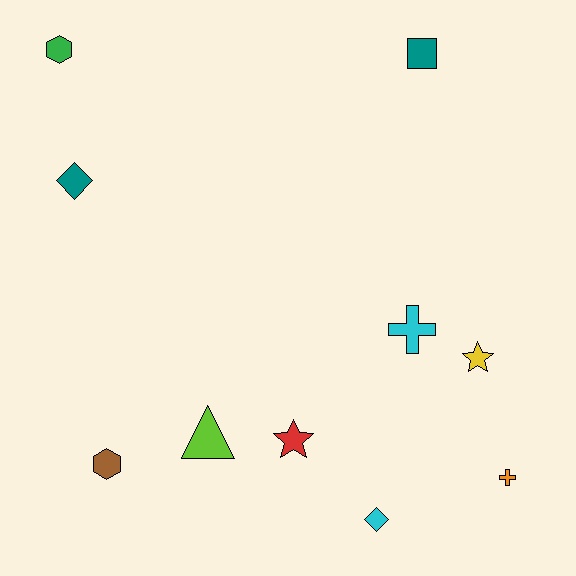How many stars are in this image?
There are 2 stars.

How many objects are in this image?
There are 10 objects.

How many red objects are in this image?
There is 1 red object.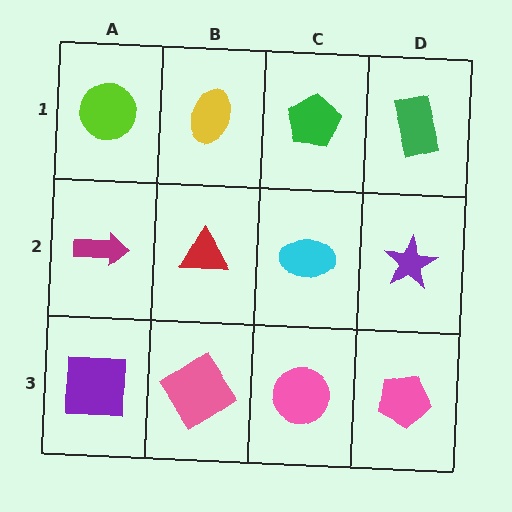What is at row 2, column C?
A cyan ellipse.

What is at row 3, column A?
A purple square.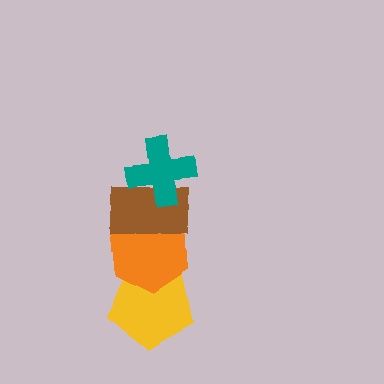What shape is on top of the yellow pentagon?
The orange hexagon is on top of the yellow pentagon.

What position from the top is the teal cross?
The teal cross is 1st from the top.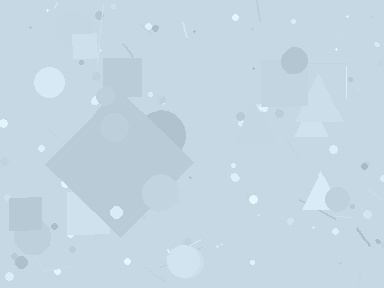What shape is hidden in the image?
A diamond is hidden in the image.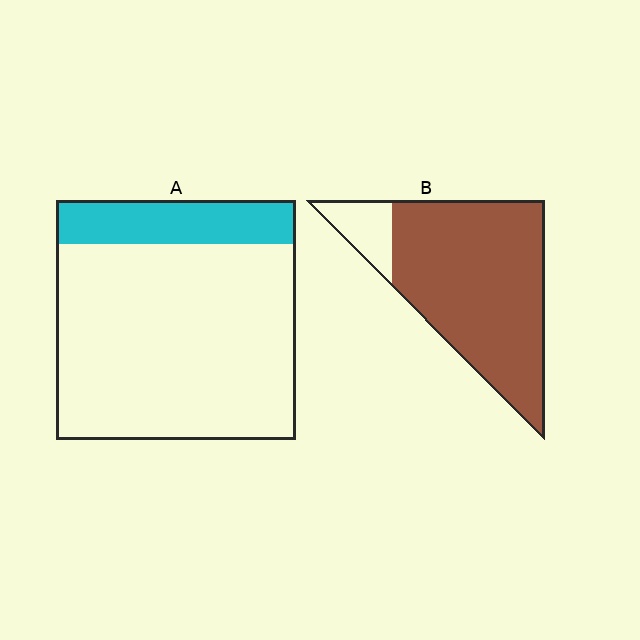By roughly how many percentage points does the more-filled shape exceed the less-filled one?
By roughly 70 percentage points (B over A).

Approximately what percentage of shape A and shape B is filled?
A is approximately 20% and B is approximately 85%.